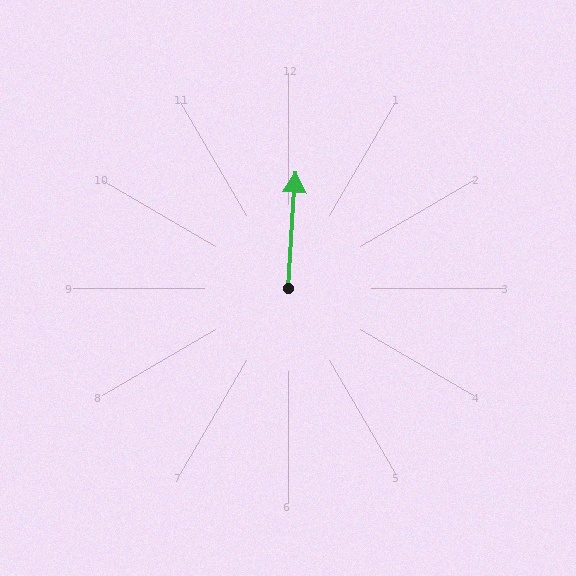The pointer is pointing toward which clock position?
Roughly 12 o'clock.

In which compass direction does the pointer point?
North.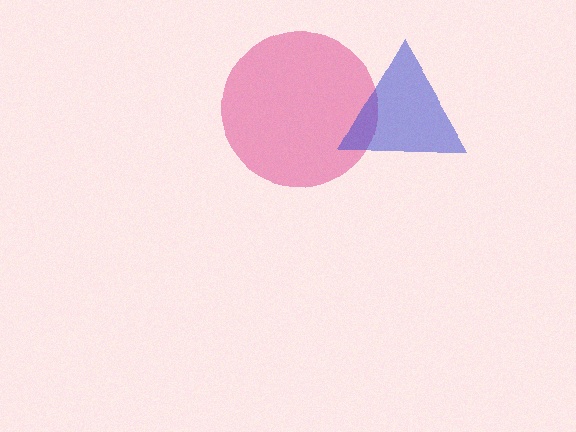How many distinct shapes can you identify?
There are 2 distinct shapes: a pink circle, a blue triangle.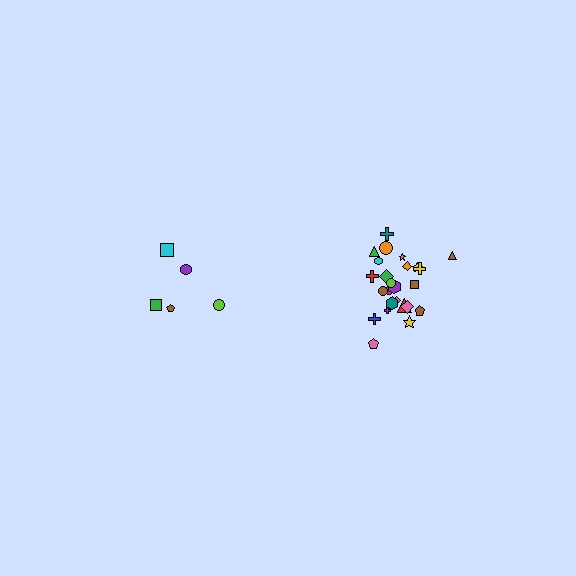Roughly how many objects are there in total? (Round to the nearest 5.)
Roughly 30 objects in total.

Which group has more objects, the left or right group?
The right group.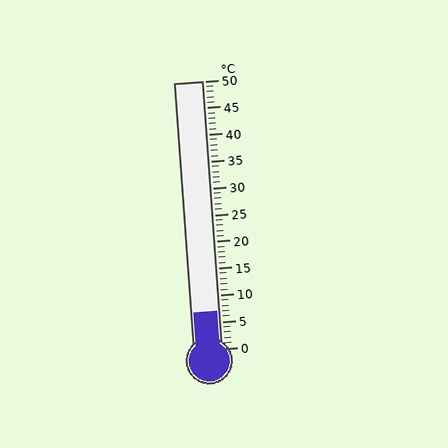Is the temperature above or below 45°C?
The temperature is below 45°C.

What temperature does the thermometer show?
The thermometer shows approximately 7°C.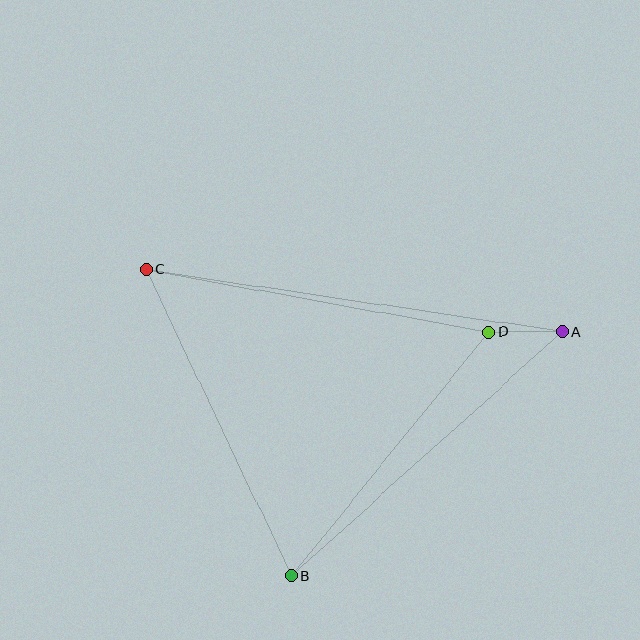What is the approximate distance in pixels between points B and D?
The distance between B and D is approximately 314 pixels.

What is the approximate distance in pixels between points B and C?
The distance between B and C is approximately 339 pixels.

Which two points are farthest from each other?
Points A and C are farthest from each other.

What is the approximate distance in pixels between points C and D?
The distance between C and D is approximately 348 pixels.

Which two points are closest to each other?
Points A and D are closest to each other.